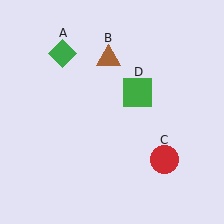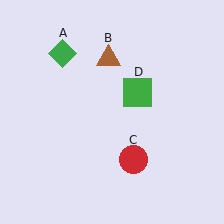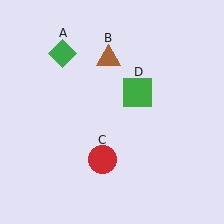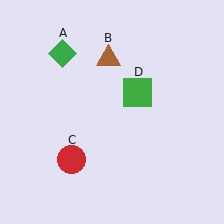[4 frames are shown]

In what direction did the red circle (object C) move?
The red circle (object C) moved left.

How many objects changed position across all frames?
1 object changed position: red circle (object C).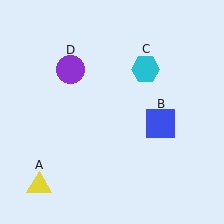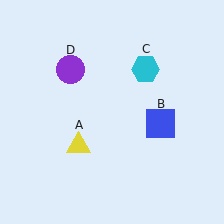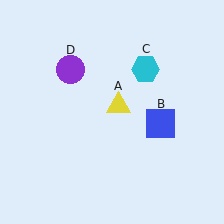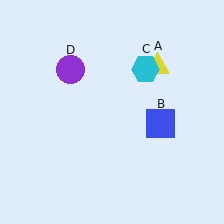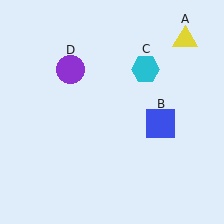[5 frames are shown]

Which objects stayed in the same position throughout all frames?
Blue square (object B) and cyan hexagon (object C) and purple circle (object D) remained stationary.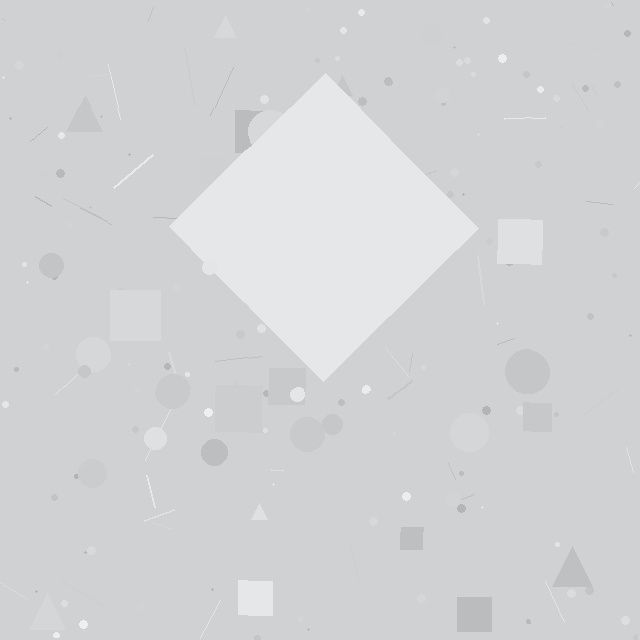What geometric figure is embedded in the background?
A diamond is embedded in the background.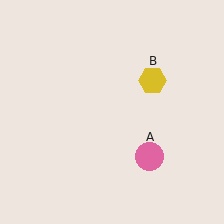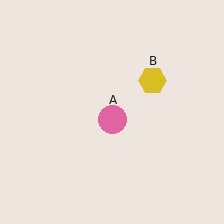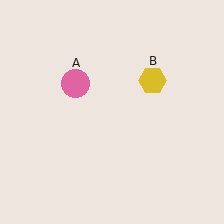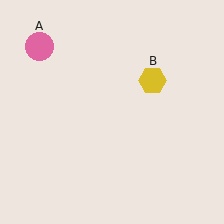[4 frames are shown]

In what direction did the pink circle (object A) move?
The pink circle (object A) moved up and to the left.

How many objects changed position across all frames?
1 object changed position: pink circle (object A).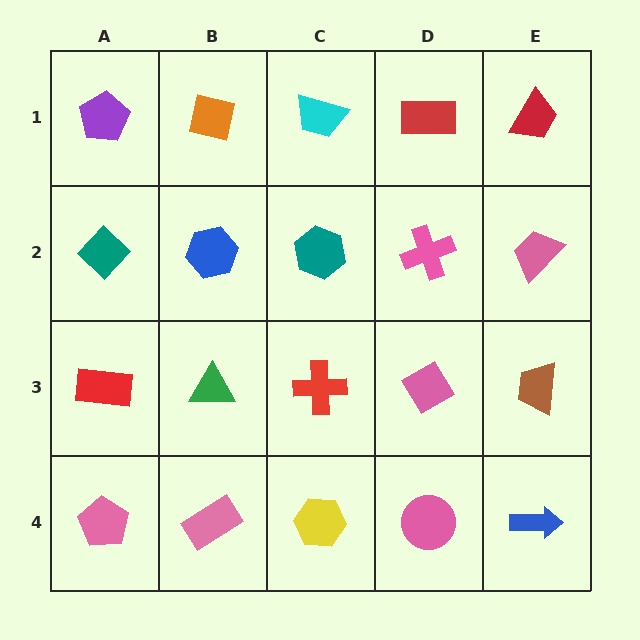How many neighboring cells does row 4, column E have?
2.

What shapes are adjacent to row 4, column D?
A pink diamond (row 3, column D), a yellow hexagon (row 4, column C), a blue arrow (row 4, column E).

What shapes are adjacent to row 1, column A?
A teal diamond (row 2, column A), an orange square (row 1, column B).